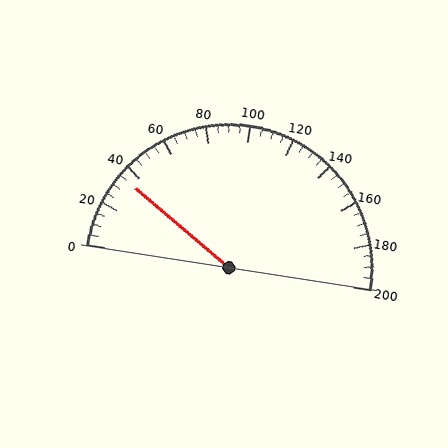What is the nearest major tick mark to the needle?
The nearest major tick mark is 40.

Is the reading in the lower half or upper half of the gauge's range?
The reading is in the lower half of the range (0 to 200).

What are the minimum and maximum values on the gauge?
The gauge ranges from 0 to 200.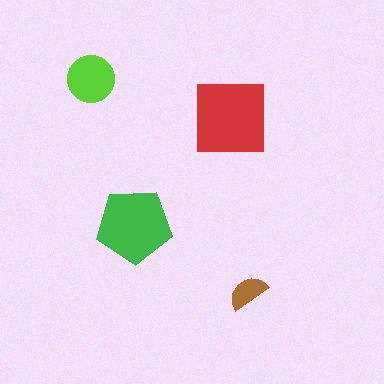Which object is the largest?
The red square.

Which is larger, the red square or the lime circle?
The red square.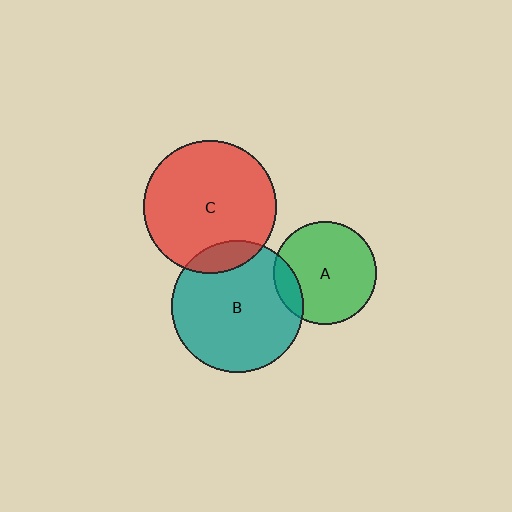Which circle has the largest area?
Circle C (red).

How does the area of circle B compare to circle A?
Approximately 1.6 times.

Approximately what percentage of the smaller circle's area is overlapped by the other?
Approximately 15%.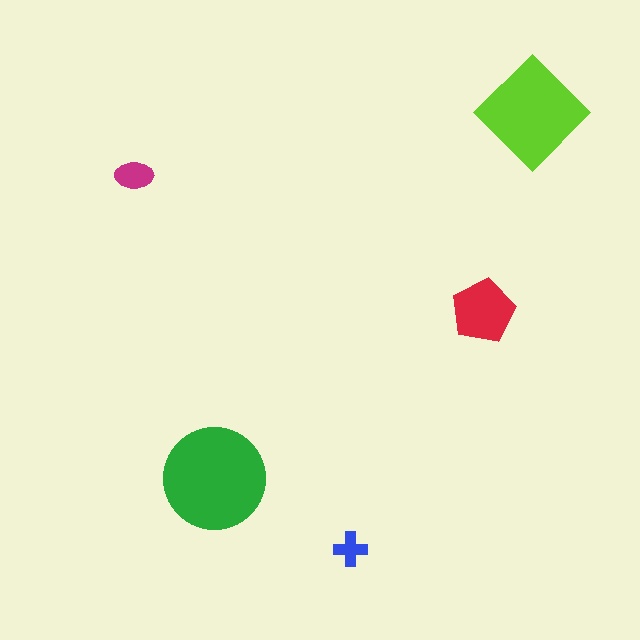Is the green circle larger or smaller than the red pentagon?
Larger.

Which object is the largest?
The green circle.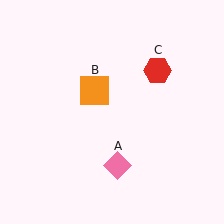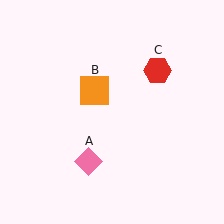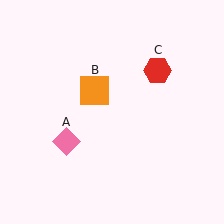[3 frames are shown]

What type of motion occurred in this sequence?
The pink diamond (object A) rotated clockwise around the center of the scene.